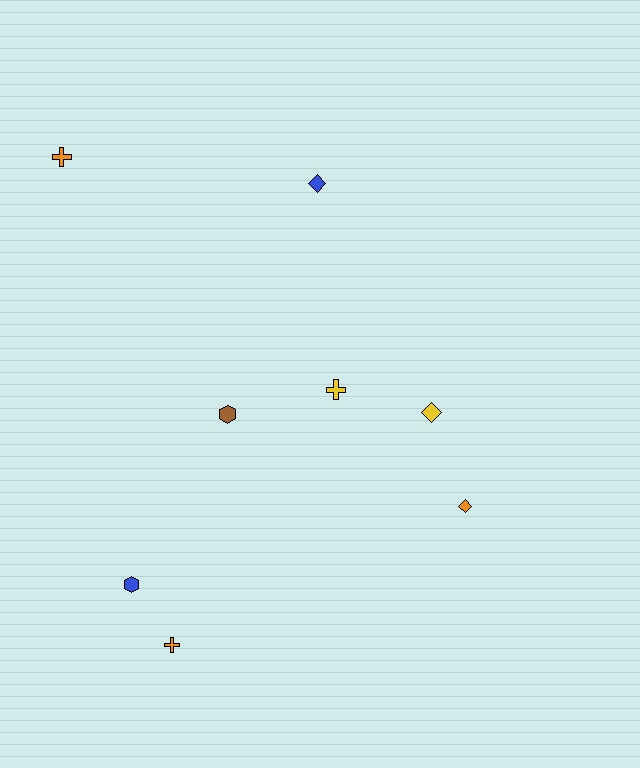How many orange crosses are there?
There are 2 orange crosses.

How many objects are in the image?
There are 8 objects.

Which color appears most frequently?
Orange, with 3 objects.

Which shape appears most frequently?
Cross, with 3 objects.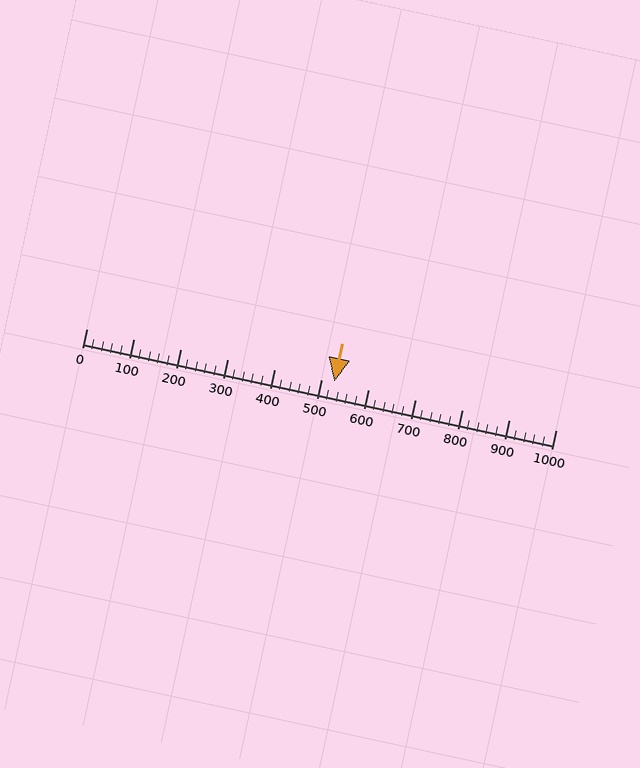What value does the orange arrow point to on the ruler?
The orange arrow points to approximately 529.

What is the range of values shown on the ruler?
The ruler shows values from 0 to 1000.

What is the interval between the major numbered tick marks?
The major tick marks are spaced 100 units apart.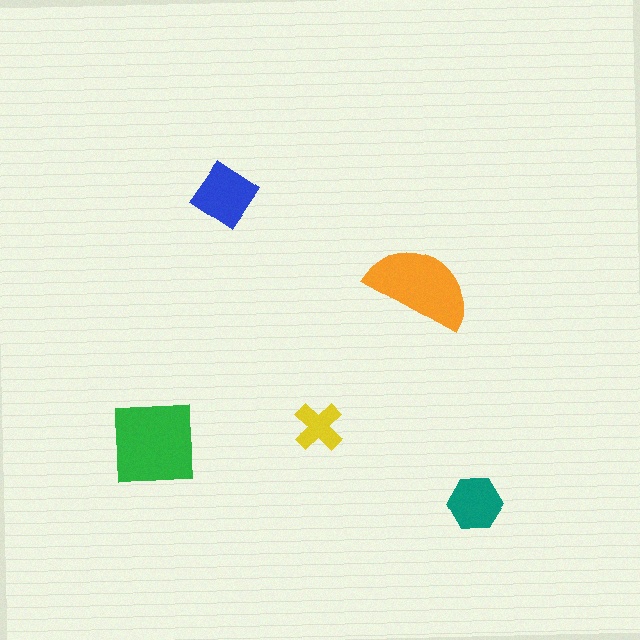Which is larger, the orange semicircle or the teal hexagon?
The orange semicircle.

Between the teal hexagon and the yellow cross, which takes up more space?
The teal hexagon.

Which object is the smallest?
The yellow cross.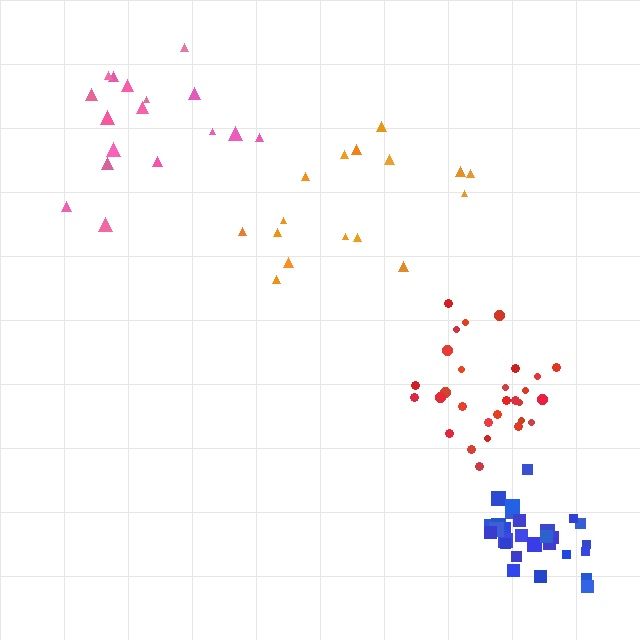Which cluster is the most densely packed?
Blue.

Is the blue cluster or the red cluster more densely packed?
Blue.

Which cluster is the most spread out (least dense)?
Orange.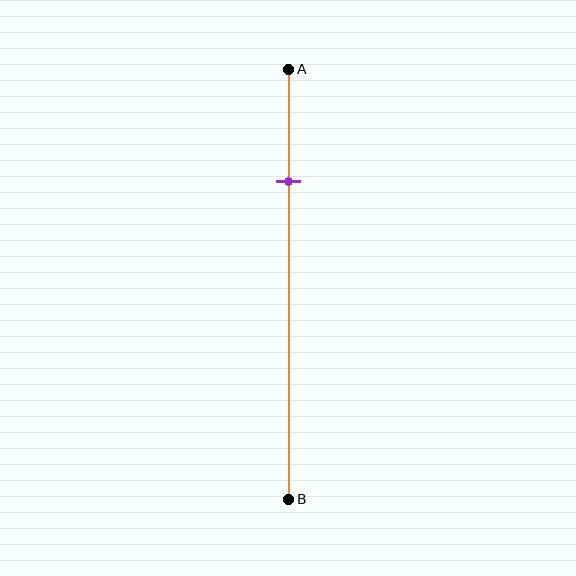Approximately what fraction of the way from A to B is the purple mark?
The purple mark is approximately 25% of the way from A to B.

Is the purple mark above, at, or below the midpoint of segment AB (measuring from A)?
The purple mark is above the midpoint of segment AB.